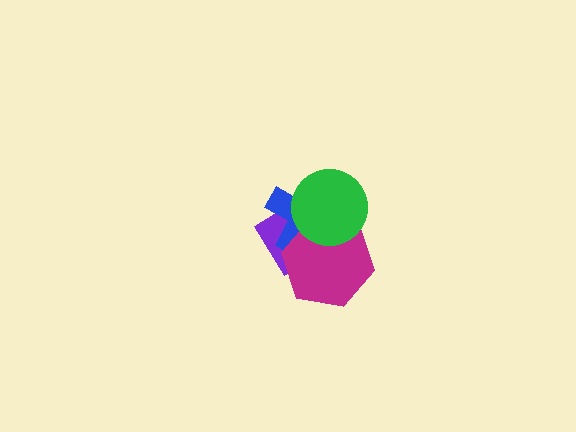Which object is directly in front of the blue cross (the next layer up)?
The magenta hexagon is directly in front of the blue cross.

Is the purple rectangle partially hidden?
Yes, it is partially covered by another shape.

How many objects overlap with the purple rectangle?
3 objects overlap with the purple rectangle.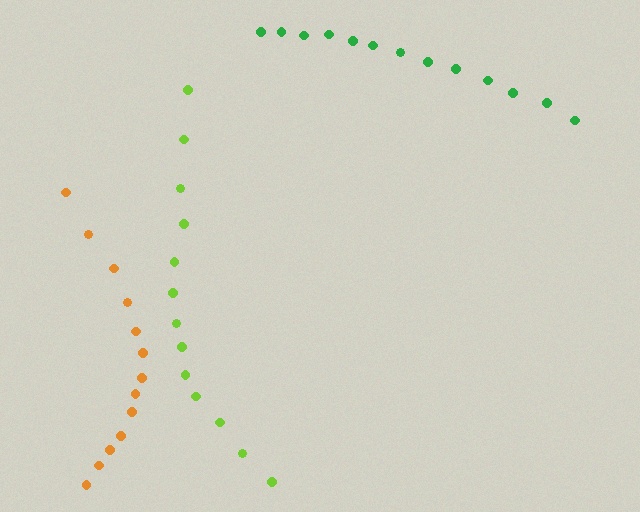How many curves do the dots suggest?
There are 3 distinct paths.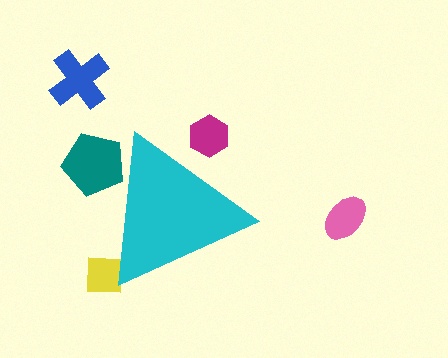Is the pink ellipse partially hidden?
No, the pink ellipse is fully visible.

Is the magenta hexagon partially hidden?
Yes, the magenta hexagon is partially hidden behind the cyan triangle.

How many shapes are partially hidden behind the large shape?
3 shapes are partially hidden.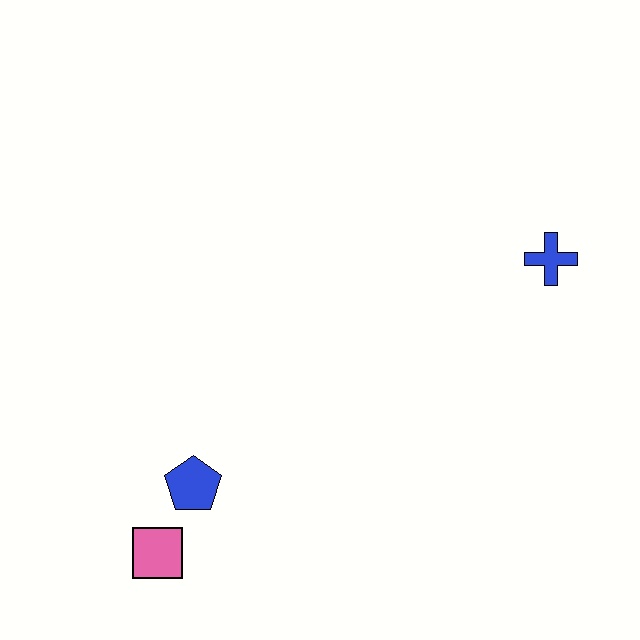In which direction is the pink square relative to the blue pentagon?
The pink square is below the blue pentagon.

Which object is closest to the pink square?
The blue pentagon is closest to the pink square.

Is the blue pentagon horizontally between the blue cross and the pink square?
Yes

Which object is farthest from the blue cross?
The pink square is farthest from the blue cross.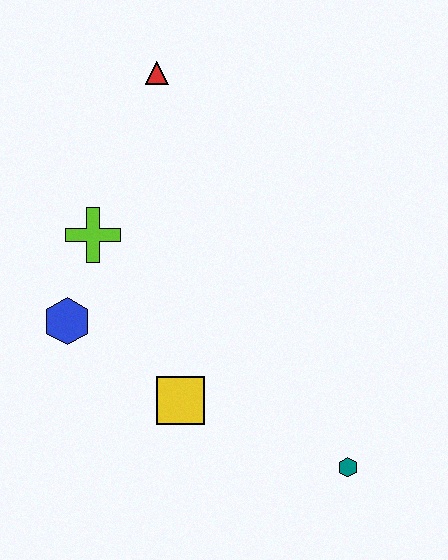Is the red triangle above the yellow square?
Yes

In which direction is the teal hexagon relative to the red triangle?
The teal hexagon is below the red triangle.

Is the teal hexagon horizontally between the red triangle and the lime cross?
No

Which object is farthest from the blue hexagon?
The teal hexagon is farthest from the blue hexagon.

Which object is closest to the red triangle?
The lime cross is closest to the red triangle.